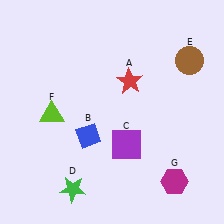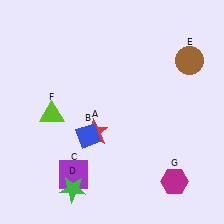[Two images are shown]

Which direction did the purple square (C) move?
The purple square (C) moved left.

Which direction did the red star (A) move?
The red star (A) moved down.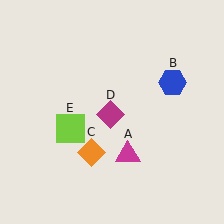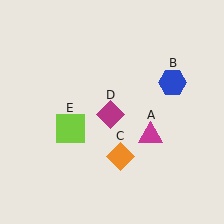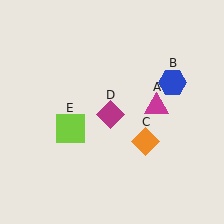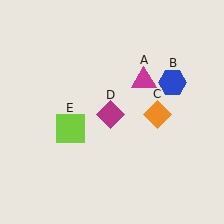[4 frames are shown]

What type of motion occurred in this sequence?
The magenta triangle (object A), orange diamond (object C) rotated counterclockwise around the center of the scene.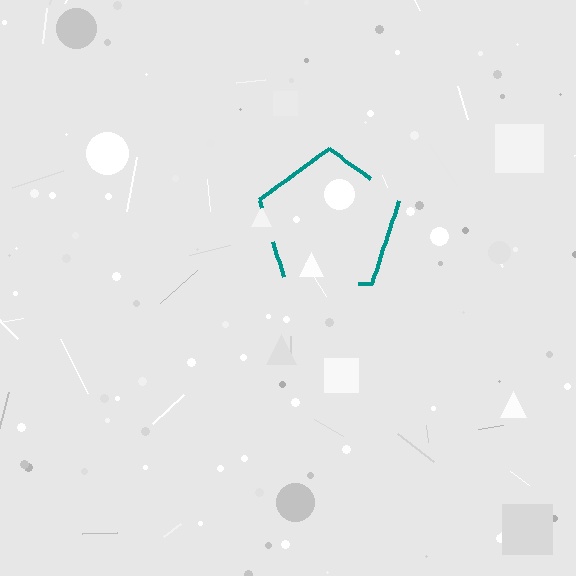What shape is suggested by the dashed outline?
The dashed outline suggests a pentagon.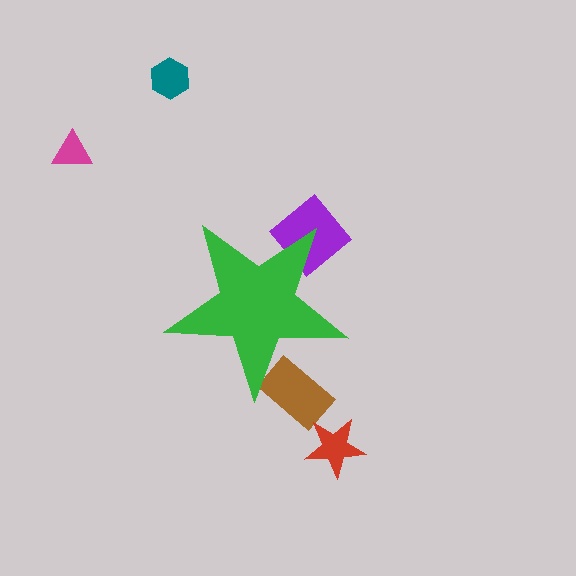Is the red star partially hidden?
No, the red star is fully visible.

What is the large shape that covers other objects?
A green star.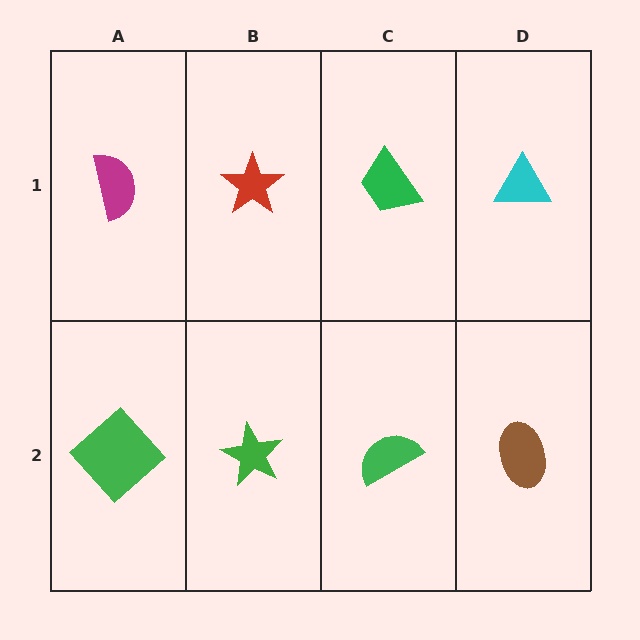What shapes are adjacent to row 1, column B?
A green star (row 2, column B), a magenta semicircle (row 1, column A), a green trapezoid (row 1, column C).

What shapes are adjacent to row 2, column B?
A red star (row 1, column B), a green diamond (row 2, column A), a green semicircle (row 2, column C).